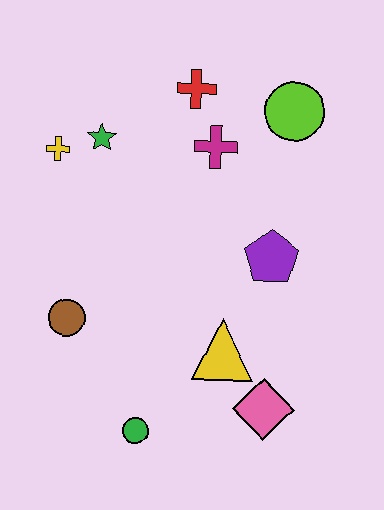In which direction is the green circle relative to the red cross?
The green circle is below the red cross.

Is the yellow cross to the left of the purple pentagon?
Yes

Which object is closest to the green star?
The yellow cross is closest to the green star.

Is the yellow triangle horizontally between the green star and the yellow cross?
No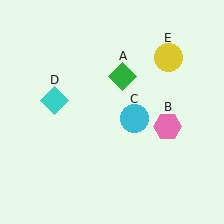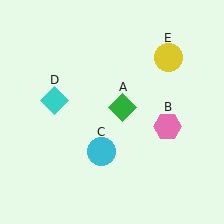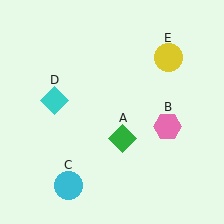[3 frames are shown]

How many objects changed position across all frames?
2 objects changed position: green diamond (object A), cyan circle (object C).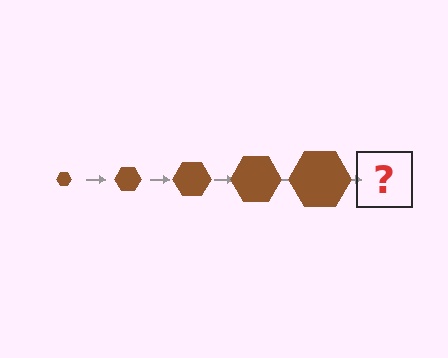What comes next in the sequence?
The next element should be a brown hexagon, larger than the previous one.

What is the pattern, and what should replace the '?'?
The pattern is that the hexagon gets progressively larger each step. The '?' should be a brown hexagon, larger than the previous one.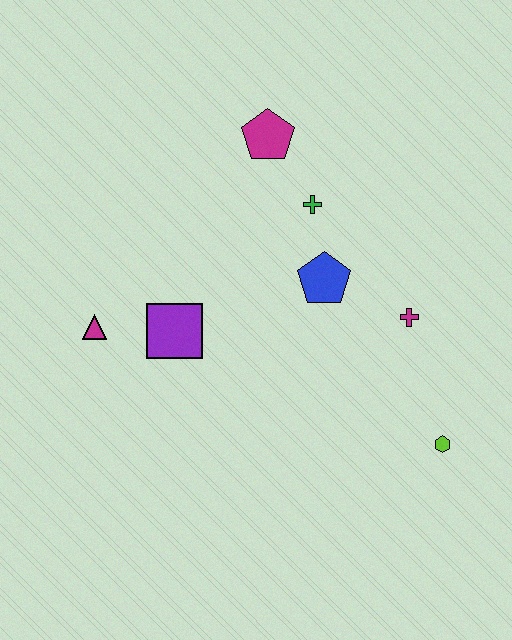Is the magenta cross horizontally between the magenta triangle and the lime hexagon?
Yes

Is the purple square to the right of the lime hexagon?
No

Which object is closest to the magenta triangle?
The purple square is closest to the magenta triangle.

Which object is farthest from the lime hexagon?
The magenta triangle is farthest from the lime hexagon.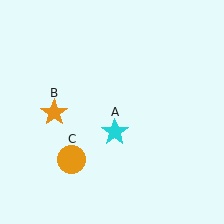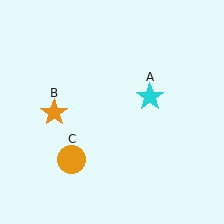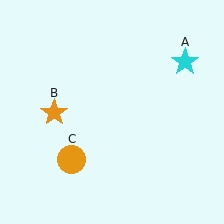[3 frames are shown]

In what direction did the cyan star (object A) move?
The cyan star (object A) moved up and to the right.